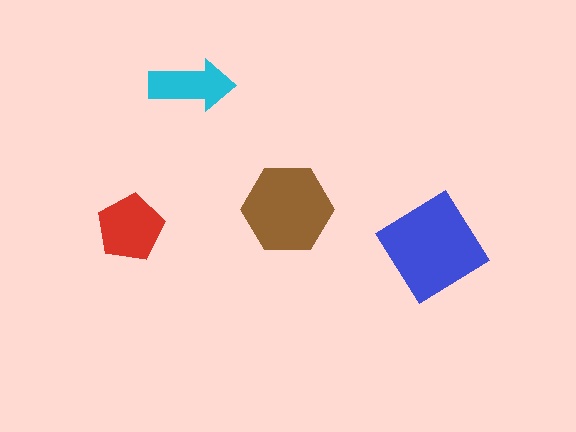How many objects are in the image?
There are 4 objects in the image.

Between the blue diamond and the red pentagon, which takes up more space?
The blue diamond.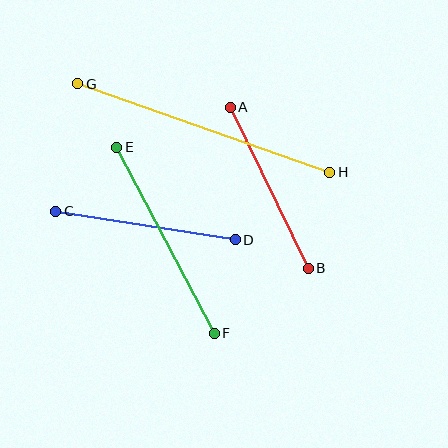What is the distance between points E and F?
The distance is approximately 210 pixels.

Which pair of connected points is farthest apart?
Points G and H are farthest apart.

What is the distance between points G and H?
The distance is approximately 267 pixels.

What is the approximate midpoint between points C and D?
The midpoint is at approximately (146, 226) pixels.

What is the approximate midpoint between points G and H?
The midpoint is at approximately (204, 128) pixels.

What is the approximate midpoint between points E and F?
The midpoint is at approximately (166, 240) pixels.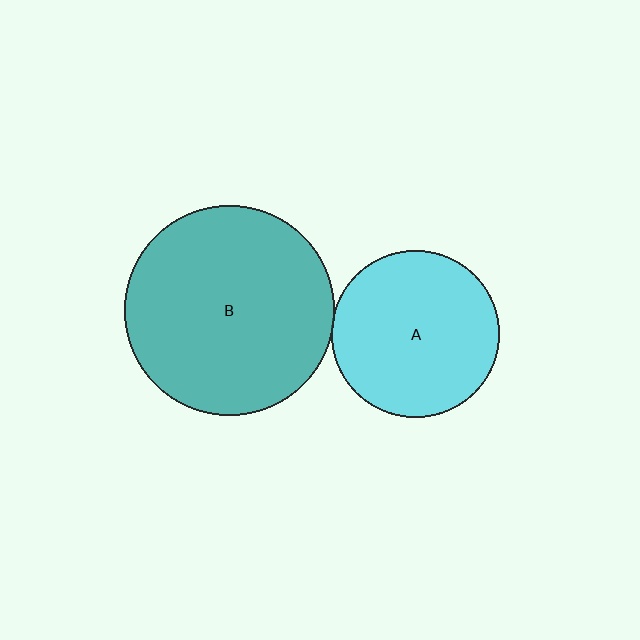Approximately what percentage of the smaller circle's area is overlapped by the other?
Approximately 5%.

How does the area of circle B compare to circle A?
Approximately 1.6 times.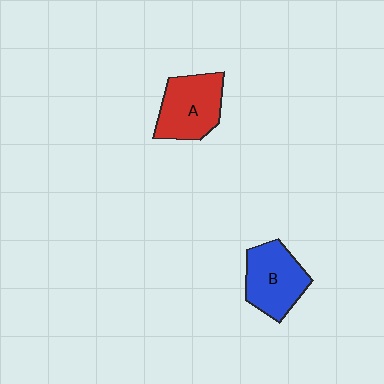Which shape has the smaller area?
Shape B (blue).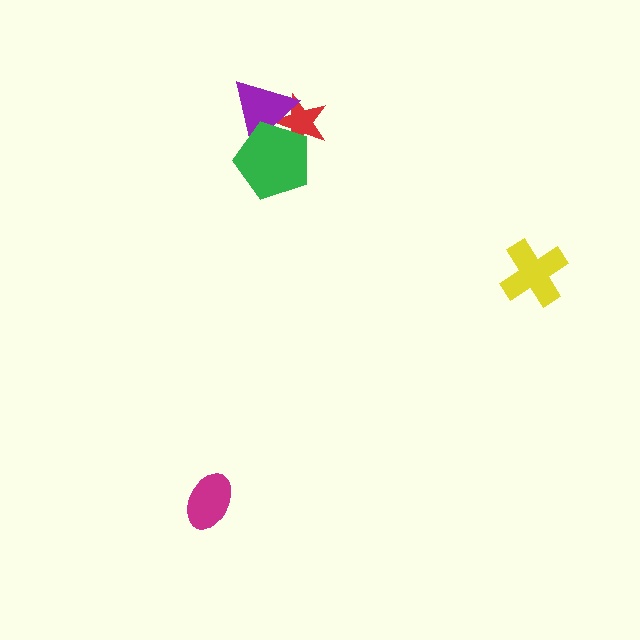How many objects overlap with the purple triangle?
2 objects overlap with the purple triangle.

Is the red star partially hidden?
Yes, it is partially covered by another shape.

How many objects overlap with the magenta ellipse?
0 objects overlap with the magenta ellipse.